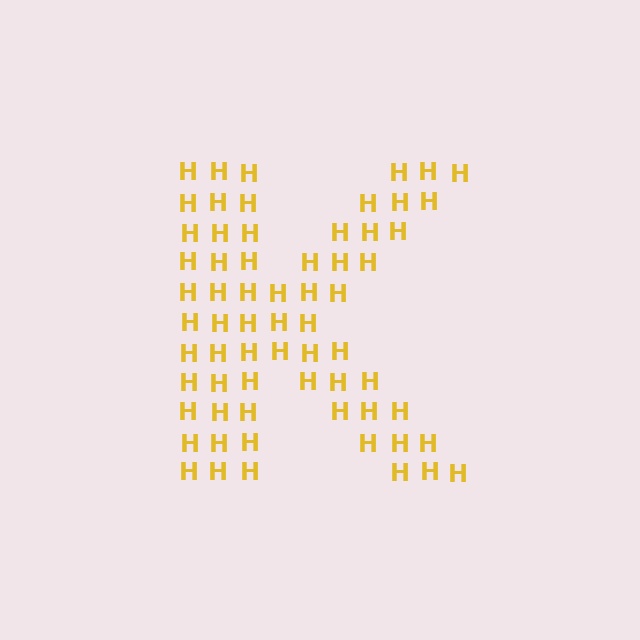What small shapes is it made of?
It is made of small letter H's.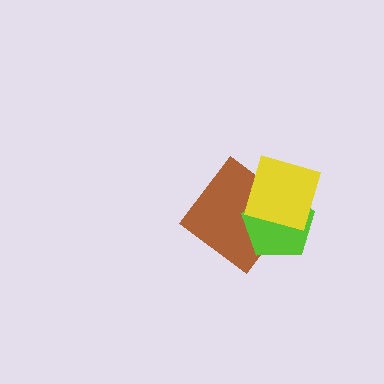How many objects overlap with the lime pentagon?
2 objects overlap with the lime pentagon.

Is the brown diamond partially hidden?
Yes, it is partially covered by another shape.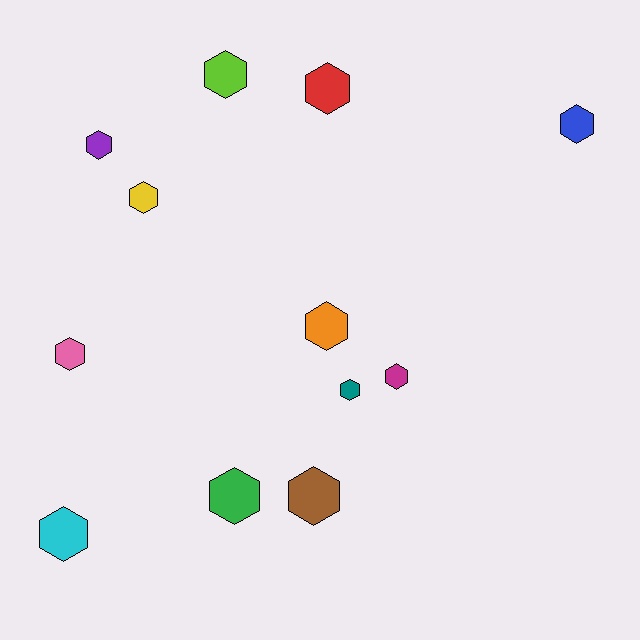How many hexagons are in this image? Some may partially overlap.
There are 12 hexagons.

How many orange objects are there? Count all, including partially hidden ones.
There is 1 orange object.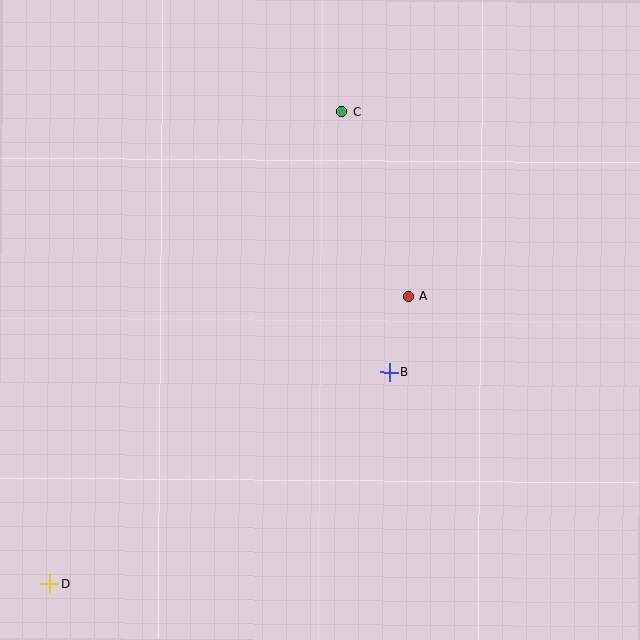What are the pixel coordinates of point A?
Point A is at (409, 296).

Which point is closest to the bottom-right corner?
Point B is closest to the bottom-right corner.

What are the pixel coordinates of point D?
Point D is at (50, 584).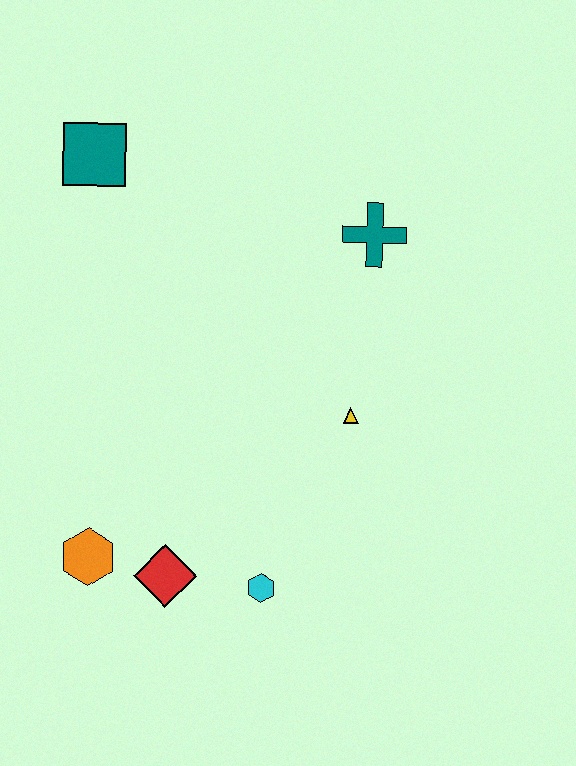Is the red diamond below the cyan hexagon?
No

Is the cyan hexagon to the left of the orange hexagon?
No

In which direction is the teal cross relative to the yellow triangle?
The teal cross is above the yellow triangle.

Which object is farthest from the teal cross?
The orange hexagon is farthest from the teal cross.